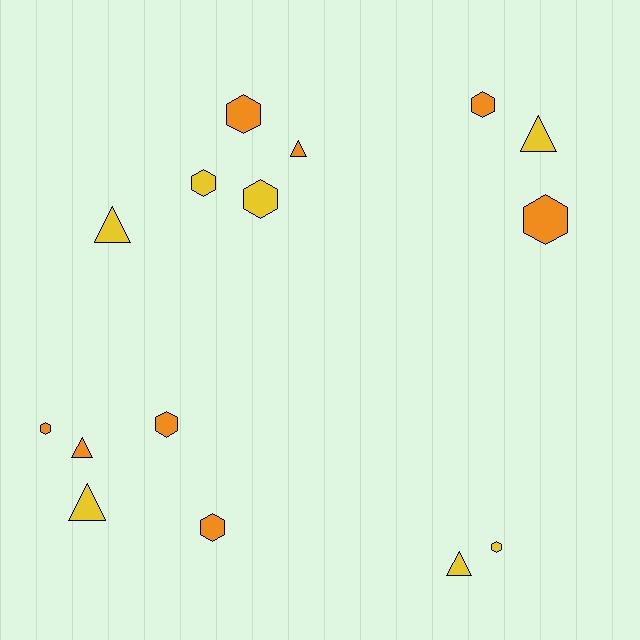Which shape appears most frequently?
Hexagon, with 9 objects.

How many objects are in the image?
There are 15 objects.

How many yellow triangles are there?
There are 4 yellow triangles.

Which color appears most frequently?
Orange, with 8 objects.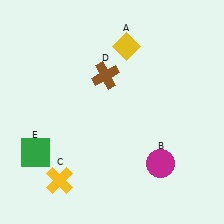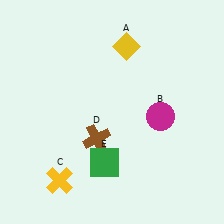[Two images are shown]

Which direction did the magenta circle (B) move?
The magenta circle (B) moved up.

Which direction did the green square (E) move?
The green square (E) moved right.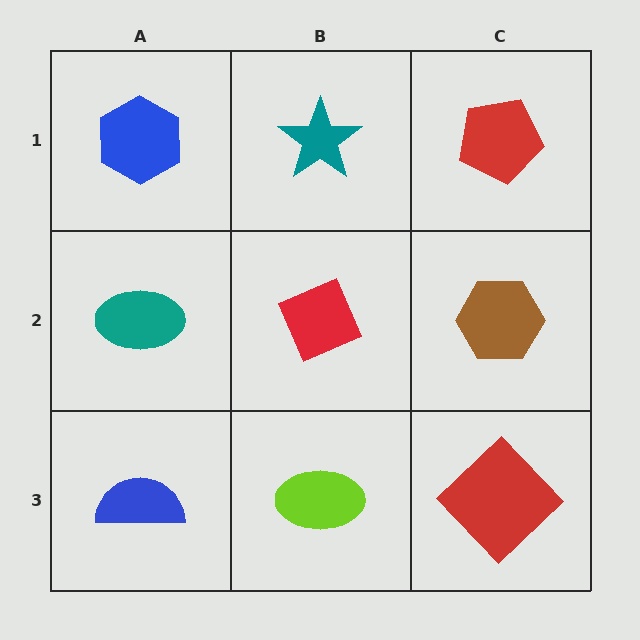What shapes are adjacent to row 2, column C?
A red pentagon (row 1, column C), a red diamond (row 3, column C), a red diamond (row 2, column B).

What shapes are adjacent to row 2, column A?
A blue hexagon (row 1, column A), a blue semicircle (row 3, column A), a red diamond (row 2, column B).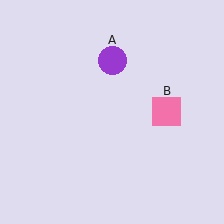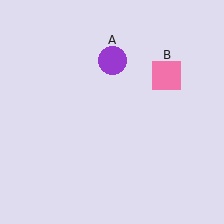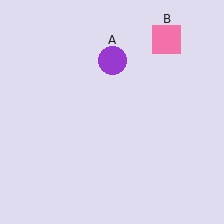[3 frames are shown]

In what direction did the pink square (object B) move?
The pink square (object B) moved up.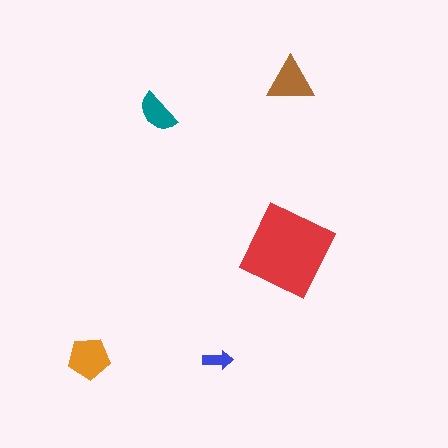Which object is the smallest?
The blue arrow.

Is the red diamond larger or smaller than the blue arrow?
Larger.